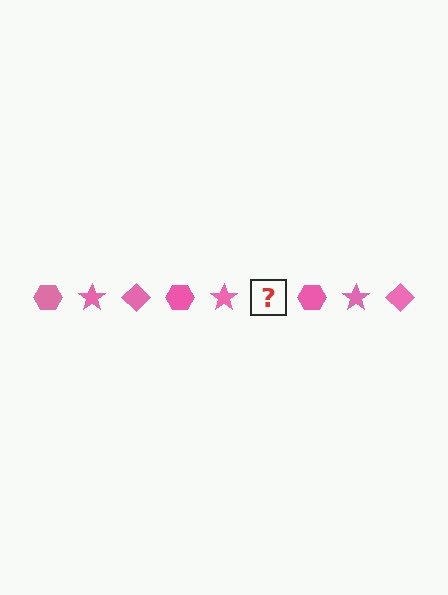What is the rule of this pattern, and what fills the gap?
The rule is that the pattern cycles through hexagon, star, diamond shapes in pink. The gap should be filled with a pink diamond.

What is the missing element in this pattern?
The missing element is a pink diamond.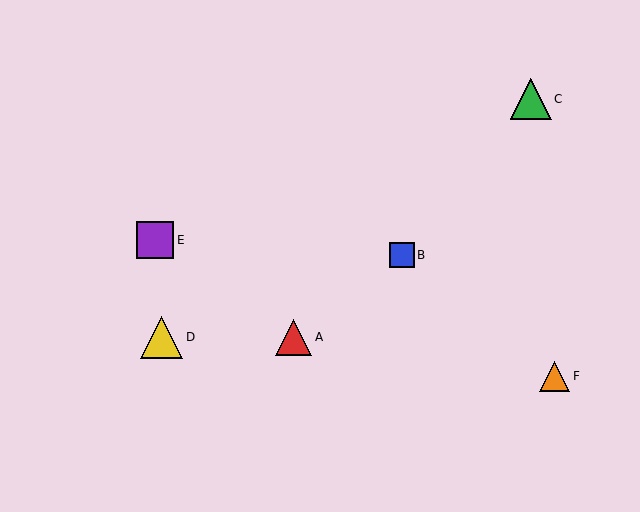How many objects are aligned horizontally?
2 objects (A, D) are aligned horizontally.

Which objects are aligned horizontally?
Objects A, D are aligned horizontally.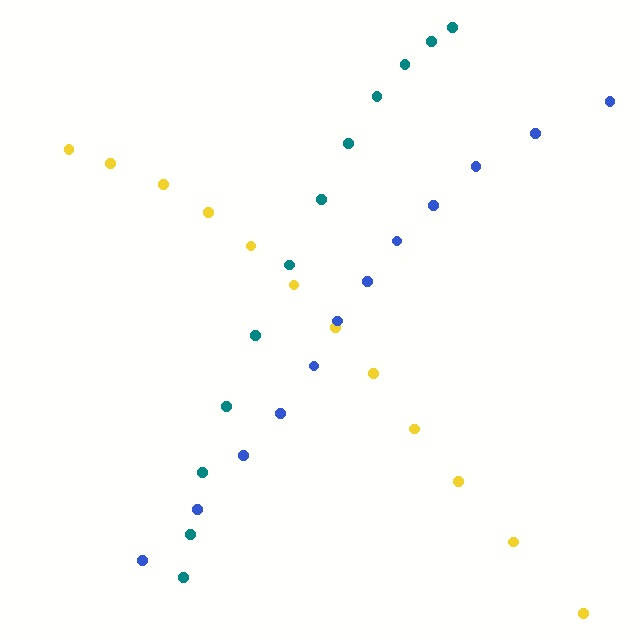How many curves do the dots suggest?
There are 3 distinct paths.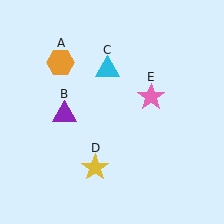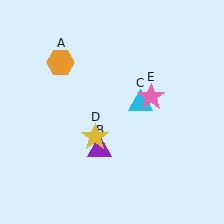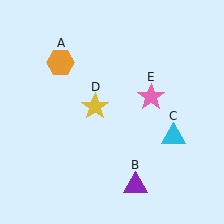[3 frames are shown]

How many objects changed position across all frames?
3 objects changed position: purple triangle (object B), cyan triangle (object C), yellow star (object D).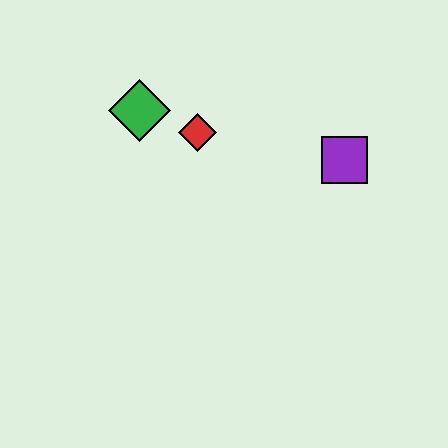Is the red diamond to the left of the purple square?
Yes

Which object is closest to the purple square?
The red diamond is closest to the purple square.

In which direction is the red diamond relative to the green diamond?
The red diamond is to the right of the green diamond.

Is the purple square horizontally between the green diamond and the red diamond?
No